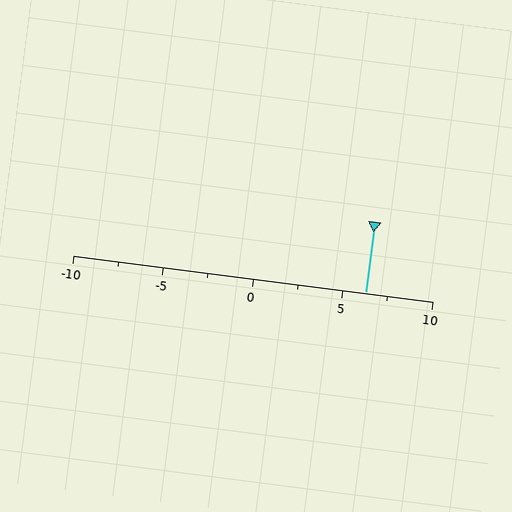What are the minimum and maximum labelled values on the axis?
The axis runs from -10 to 10.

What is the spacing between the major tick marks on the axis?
The major ticks are spaced 5 apart.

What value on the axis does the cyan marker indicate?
The marker indicates approximately 6.2.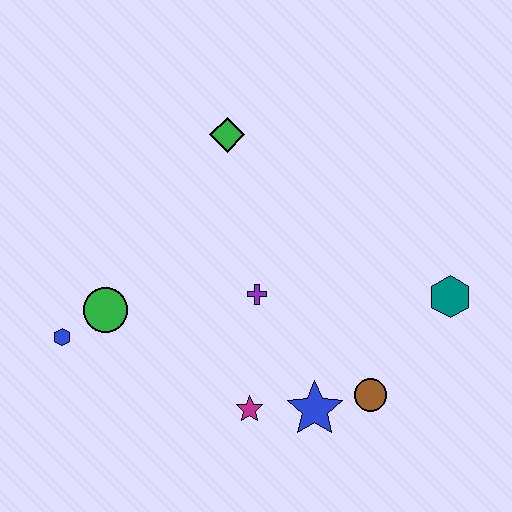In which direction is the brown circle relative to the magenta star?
The brown circle is to the right of the magenta star.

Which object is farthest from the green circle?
The teal hexagon is farthest from the green circle.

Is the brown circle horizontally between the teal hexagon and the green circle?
Yes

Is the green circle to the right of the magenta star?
No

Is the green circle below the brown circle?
No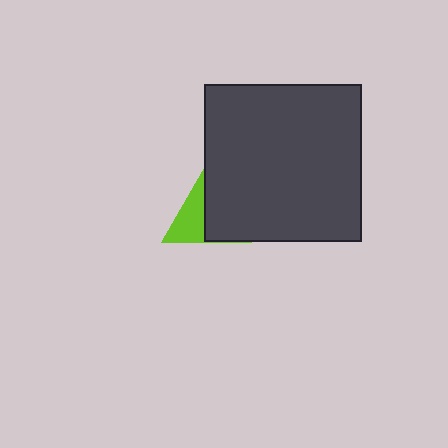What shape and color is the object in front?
The object in front is a dark gray square.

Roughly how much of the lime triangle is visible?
About half of it is visible (roughly 46%).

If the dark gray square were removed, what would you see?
You would see the complete lime triangle.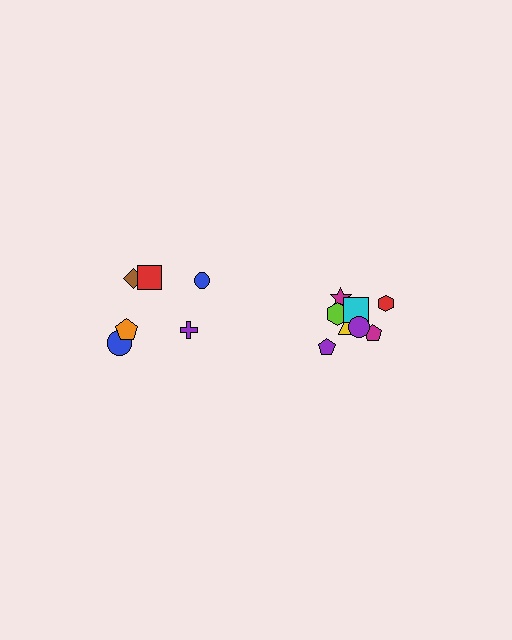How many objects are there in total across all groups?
There are 14 objects.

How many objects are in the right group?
There are 8 objects.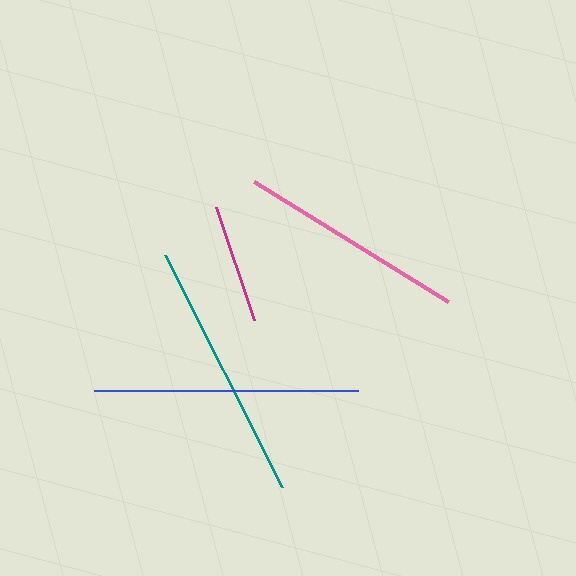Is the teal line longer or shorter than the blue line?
The blue line is longer than the teal line.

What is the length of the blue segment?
The blue segment is approximately 264 pixels long.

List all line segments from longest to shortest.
From longest to shortest: blue, teal, pink, magenta.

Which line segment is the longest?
The blue line is the longest at approximately 264 pixels.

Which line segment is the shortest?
The magenta line is the shortest at approximately 120 pixels.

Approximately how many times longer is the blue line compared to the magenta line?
The blue line is approximately 2.2 times the length of the magenta line.